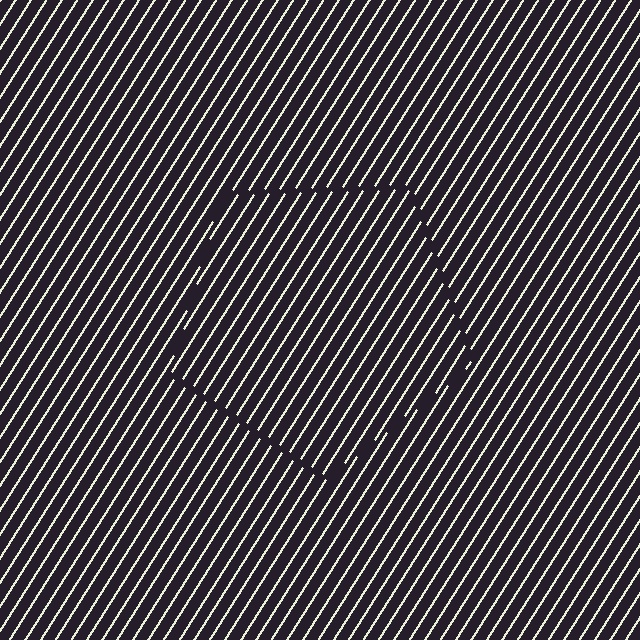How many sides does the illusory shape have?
5 sides — the line-ends trace a pentagon.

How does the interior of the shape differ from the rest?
The interior of the shape contains the same grating, shifted by half a period — the contour is defined by the phase discontinuity where line-ends from the inner and outer gratings abut.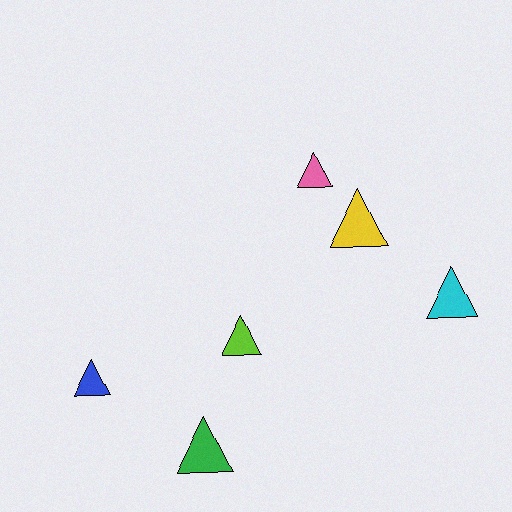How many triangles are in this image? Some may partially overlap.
There are 6 triangles.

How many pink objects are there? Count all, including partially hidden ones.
There is 1 pink object.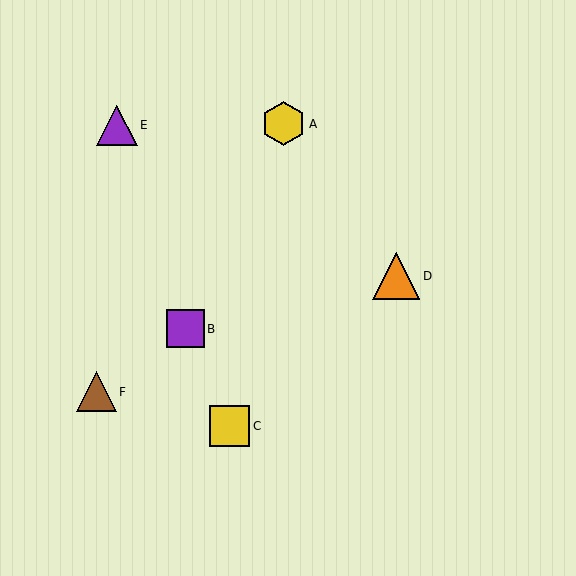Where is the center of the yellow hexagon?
The center of the yellow hexagon is at (284, 124).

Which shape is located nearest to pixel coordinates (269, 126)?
The yellow hexagon (labeled A) at (284, 124) is nearest to that location.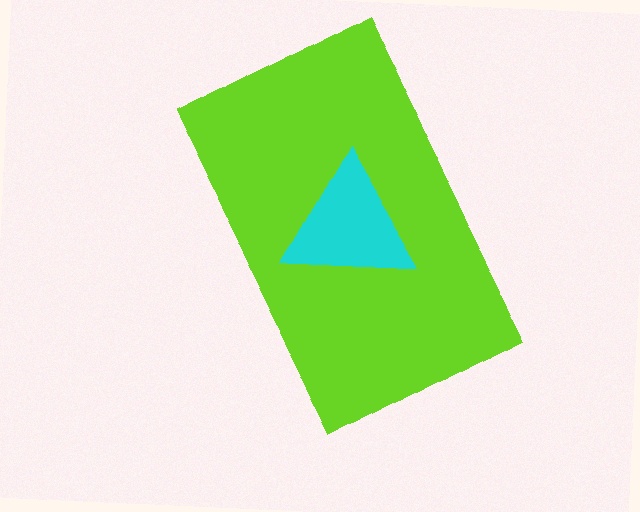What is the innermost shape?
The cyan triangle.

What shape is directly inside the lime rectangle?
The cyan triangle.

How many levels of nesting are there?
2.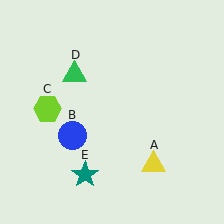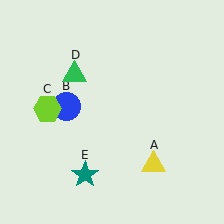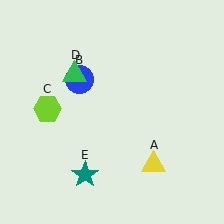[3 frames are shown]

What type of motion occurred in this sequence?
The blue circle (object B) rotated clockwise around the center of the scene.